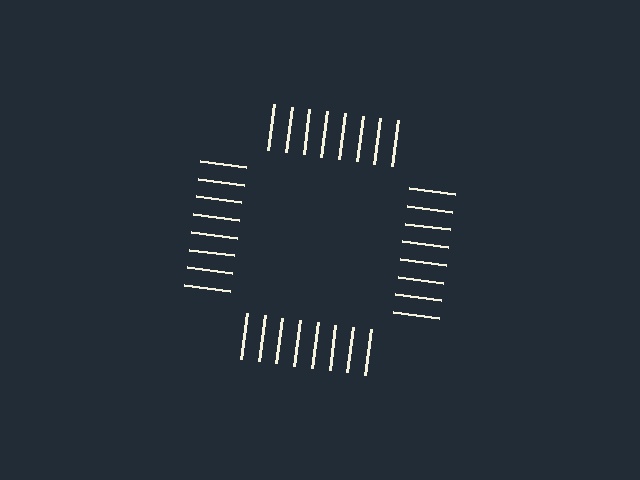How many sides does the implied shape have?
4 sides — the line-ends trace a square.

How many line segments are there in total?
32 — 8 along each of the 4 edges.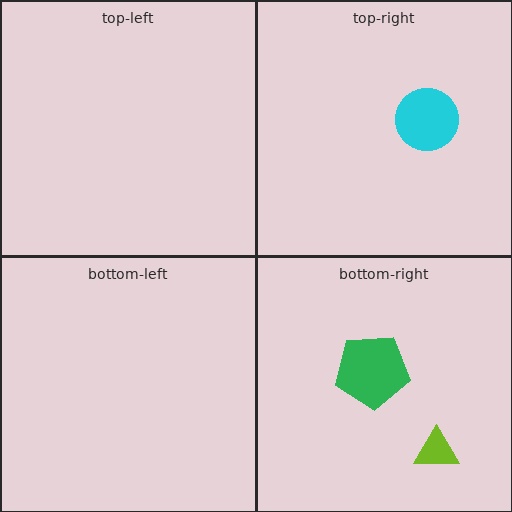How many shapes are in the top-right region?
1.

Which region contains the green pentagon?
The bottom-right region.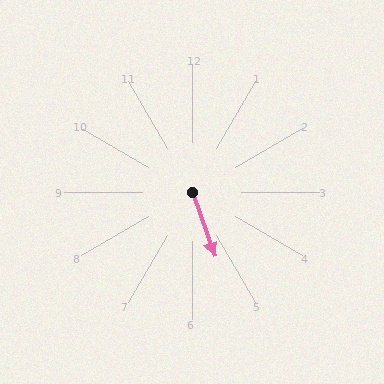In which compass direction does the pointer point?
South.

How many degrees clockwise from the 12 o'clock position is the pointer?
Approximately 161 degrees.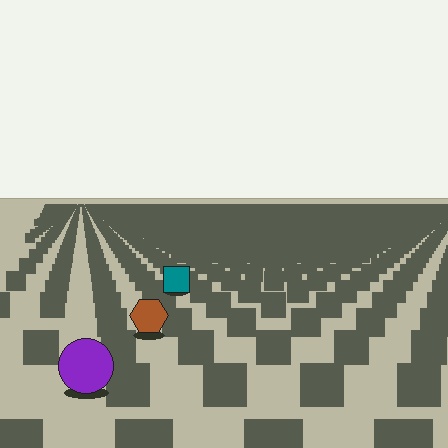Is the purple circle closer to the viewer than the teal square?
Yes. The purple circle is closer — you can tell from the texture gradient: the ground texture is coarser near it.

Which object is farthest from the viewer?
The teal square is farthest from the viewer. It appears smaller and the ground texture around it is denser.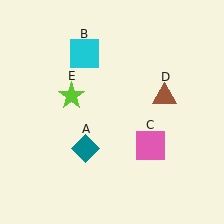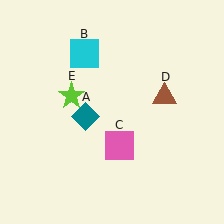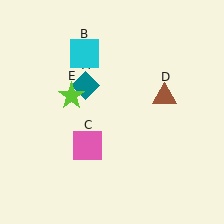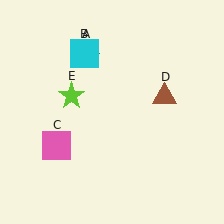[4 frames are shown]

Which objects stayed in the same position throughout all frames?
Cyan square (object B) and brown triangle (object D) and lime star (object E) remained stationary.